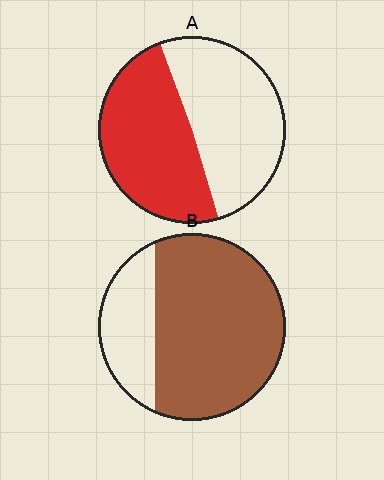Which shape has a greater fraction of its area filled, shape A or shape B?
Shape B.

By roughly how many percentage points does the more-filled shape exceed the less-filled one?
By roughly 25 percentage points (B over A).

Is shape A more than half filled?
Roughly half.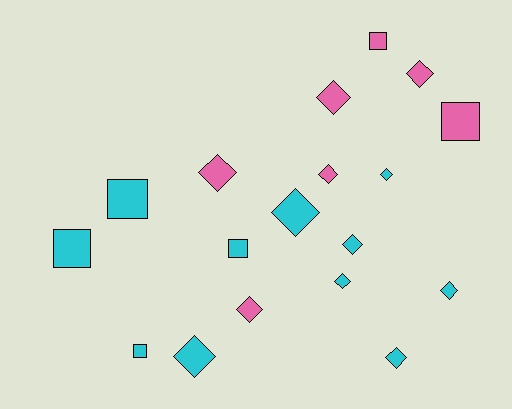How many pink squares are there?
There are 2 pink squares.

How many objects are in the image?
There are 18 objects.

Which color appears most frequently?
Cyan, with 11 objects.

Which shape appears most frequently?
Diamond, with 12 objects.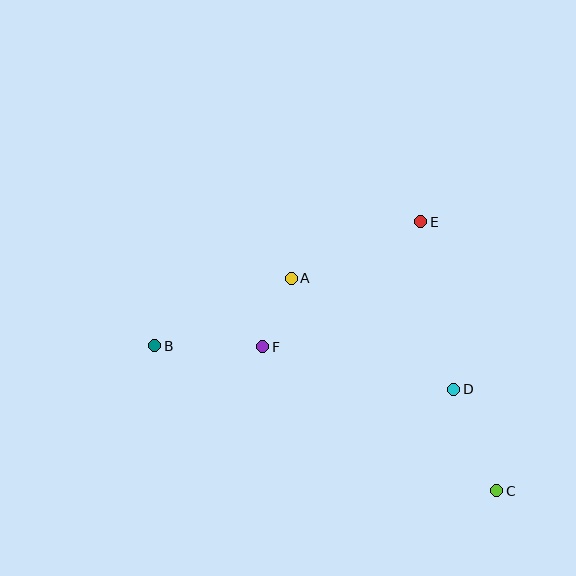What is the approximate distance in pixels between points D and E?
The distance between D and E is approximately 171 pixels.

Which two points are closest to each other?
Points A and F are closest to each other.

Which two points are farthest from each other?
Points B and C are farthest from each other.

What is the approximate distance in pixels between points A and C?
The distance between A and C is approximately 296 pixels.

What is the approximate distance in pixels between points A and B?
The distance between A and B is approximately 153 pixels.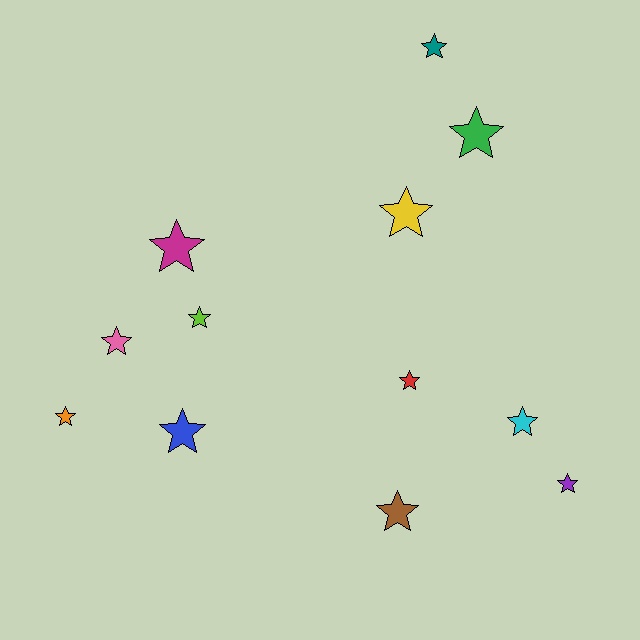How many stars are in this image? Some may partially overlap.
There are 12 stars.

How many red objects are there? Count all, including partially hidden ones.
There is 1 red object.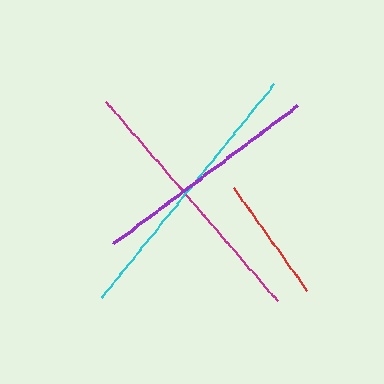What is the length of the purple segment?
The purple segment is approximately 230 pixels long.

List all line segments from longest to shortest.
From longest to shortest: cyan, magenta, purple, red.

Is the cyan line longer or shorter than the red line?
The cyan line is longer than the red line.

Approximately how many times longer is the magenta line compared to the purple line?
The magenta line is approximately 1.1 times the length of the purple line.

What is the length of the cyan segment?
The cyan segment is approximately 275 pixels long.